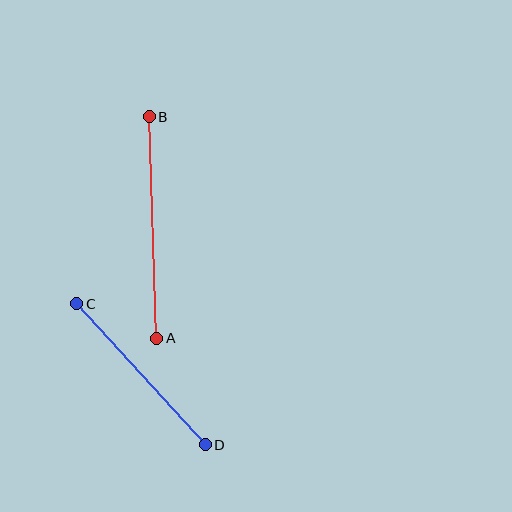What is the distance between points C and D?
The distance is approximately 191 pixels.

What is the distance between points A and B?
The distance is approximately 222 pixels.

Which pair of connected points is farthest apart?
Points A and B are farthest apart.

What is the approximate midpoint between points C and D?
The midpoint is at approximately (141, 374) pixels.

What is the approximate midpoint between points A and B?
The midpoint is at approximately (153, 227) pixels.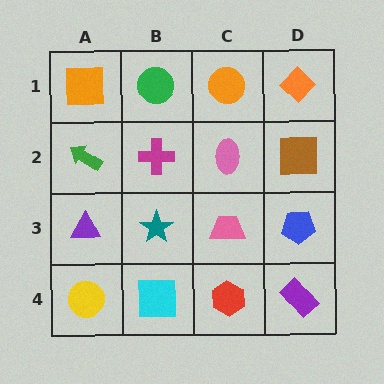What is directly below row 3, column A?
A yellow circle.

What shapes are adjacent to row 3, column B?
A magenta cross (row 2, column B), a cyan square (row 4, column B), a purple triangle (row 3, column A), a pink trapezoid (row 3, column C).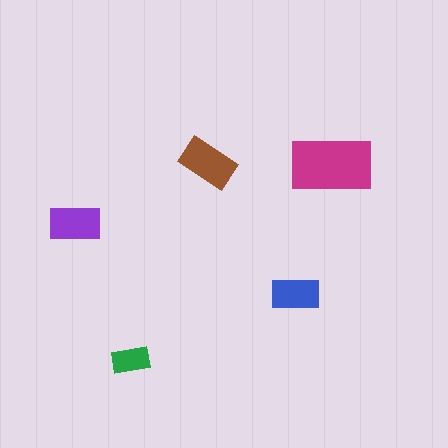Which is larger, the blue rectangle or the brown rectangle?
The brown one.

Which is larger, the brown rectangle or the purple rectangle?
The brown one.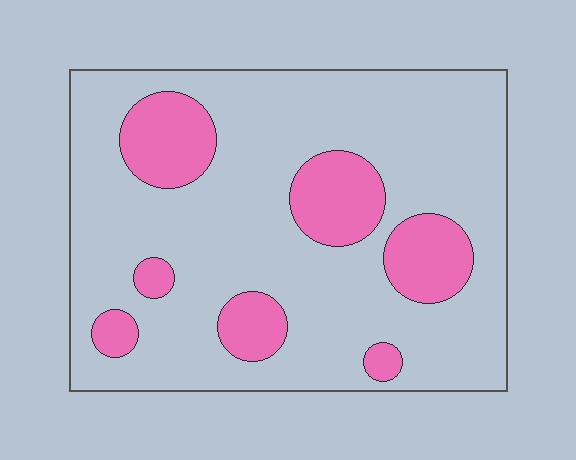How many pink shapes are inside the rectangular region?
7.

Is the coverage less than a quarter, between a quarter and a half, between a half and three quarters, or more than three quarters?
Less than a quarter.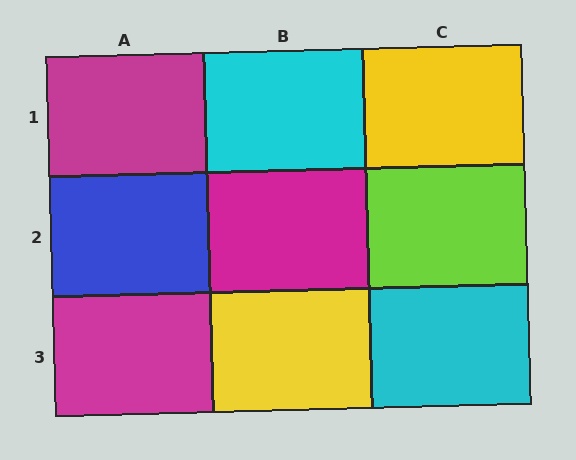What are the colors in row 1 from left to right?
Magenta, cyan, yellow.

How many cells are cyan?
2 cells are cyan.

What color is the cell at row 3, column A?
Magenta.